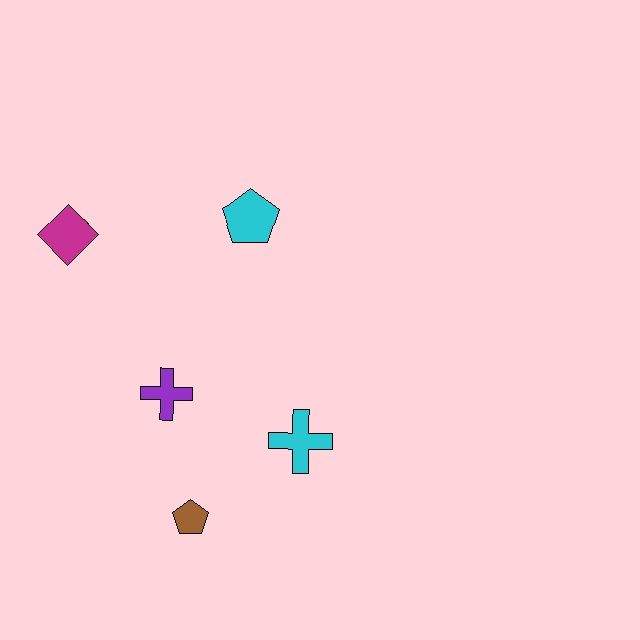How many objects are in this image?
There are 5 objects.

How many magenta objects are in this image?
There is 1 magenta object.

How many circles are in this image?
There are no circles.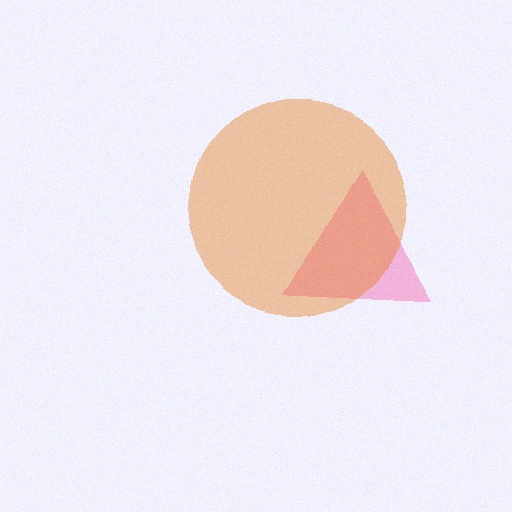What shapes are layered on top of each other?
The layered shapes are: a pink triangle, an orange circle.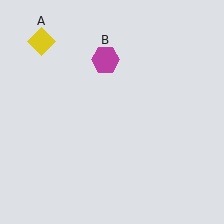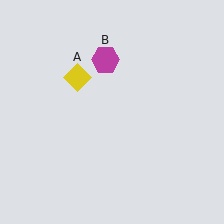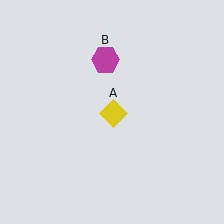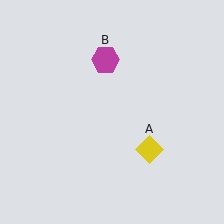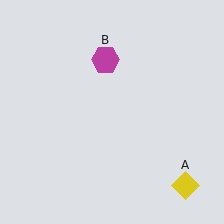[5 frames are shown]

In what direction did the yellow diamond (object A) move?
The yellow diamond (object A) moved down and to the right.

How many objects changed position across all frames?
1 object changed position: yellow diamond (object A).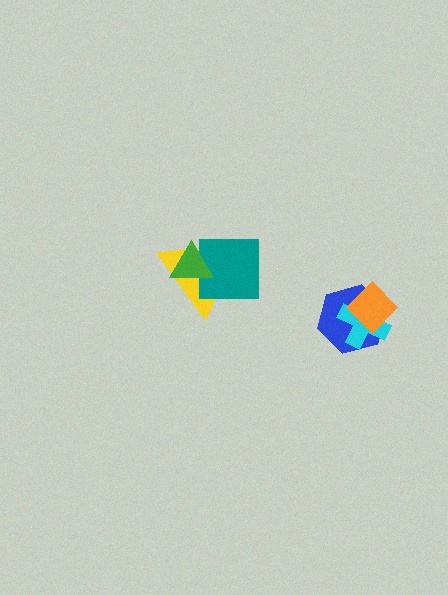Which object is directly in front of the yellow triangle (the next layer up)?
The teal square is directly in front of the yellow triangle.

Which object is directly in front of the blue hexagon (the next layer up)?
The cyan cross is directly in front of the blue hexagon.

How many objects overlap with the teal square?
2 objects overlap with the teal square.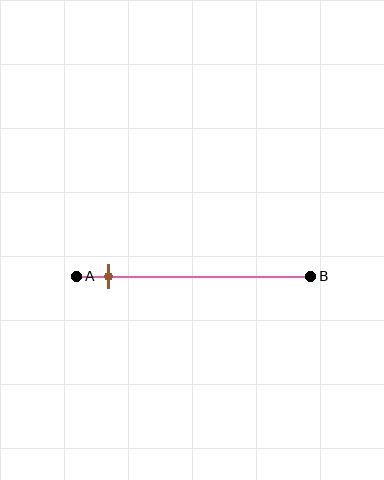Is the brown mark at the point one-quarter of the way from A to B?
No, the mark is at about 15% from A, not at the 25% one-quarter point.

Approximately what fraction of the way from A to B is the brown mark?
The brown mark is approximately 15% of the way from A to B.